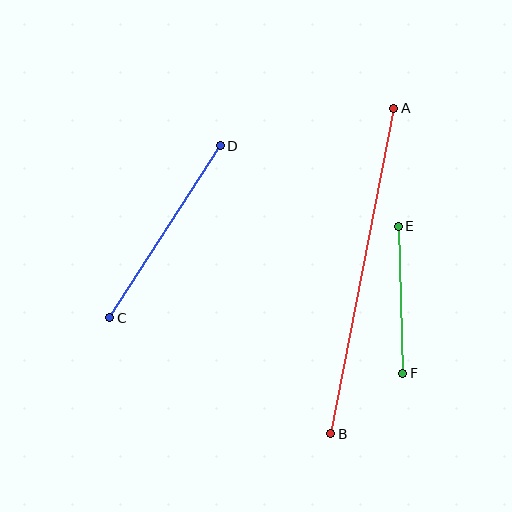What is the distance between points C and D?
The distance is approximately 204 pixels.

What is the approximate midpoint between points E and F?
The midpoint is at approximately (401, 300) pixels.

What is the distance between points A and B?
The distance is approximately 331 pixels.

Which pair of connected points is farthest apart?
Points A and B are farthest apart.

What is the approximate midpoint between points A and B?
The midpoint is at approximately (362, 271) pixels.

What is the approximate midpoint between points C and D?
The midpoint is at approximately (165, 232) pixels.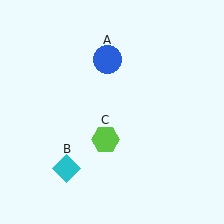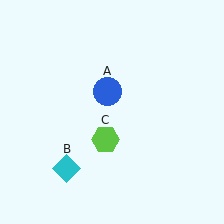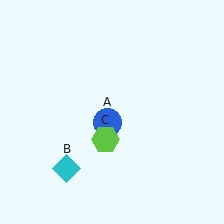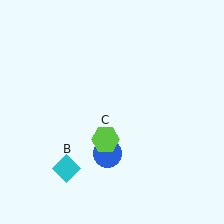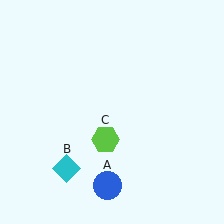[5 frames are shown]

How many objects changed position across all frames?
1 object changed position: blue circle (object A).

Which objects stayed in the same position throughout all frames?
Cyan diamond (object B) and lime hexagon (object C) remained stationary.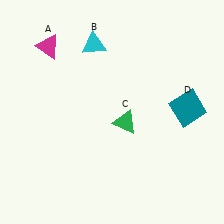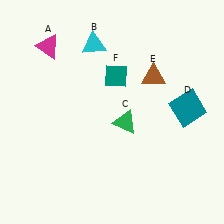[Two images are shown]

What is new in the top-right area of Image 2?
A brown triangle (E) was added in the top-right area of Image 2.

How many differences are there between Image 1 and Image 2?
There are 2 differences between the two images.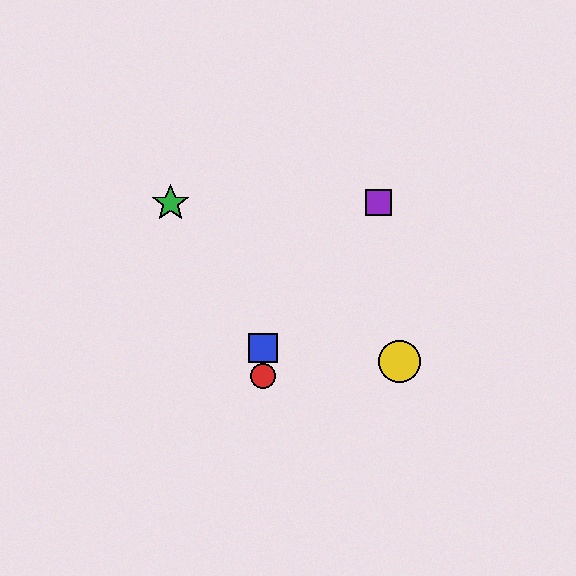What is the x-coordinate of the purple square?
The purple square is at x≈379.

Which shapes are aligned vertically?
The red circle, the blue square are aligned vertically.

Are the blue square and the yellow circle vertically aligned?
No, the blue square is at x≈263 and the yellow circle is at x≈400.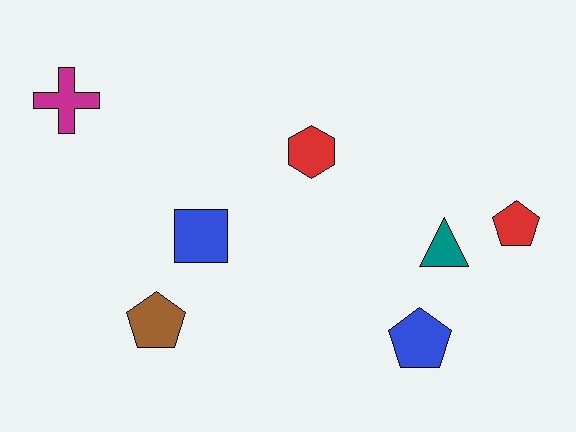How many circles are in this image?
There are no circles.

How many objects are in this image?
There are 7 objects.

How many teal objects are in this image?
There is 1 teal object.